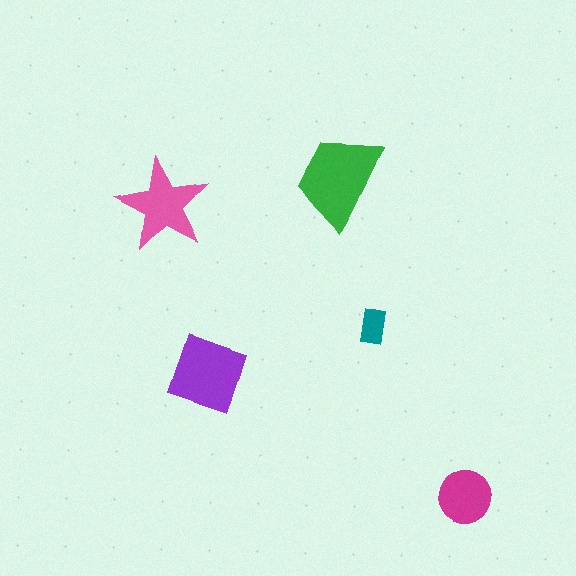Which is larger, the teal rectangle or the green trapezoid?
The green trapezoid.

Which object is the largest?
The green trapezoid.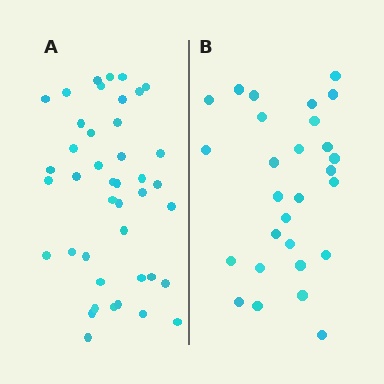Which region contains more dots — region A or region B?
Region A (the left region) has more dots.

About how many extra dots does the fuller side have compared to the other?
Region A has approximately 15 more dots than region B.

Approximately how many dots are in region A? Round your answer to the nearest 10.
About 40 dots. (The exact count is 42, which rounds to 40.)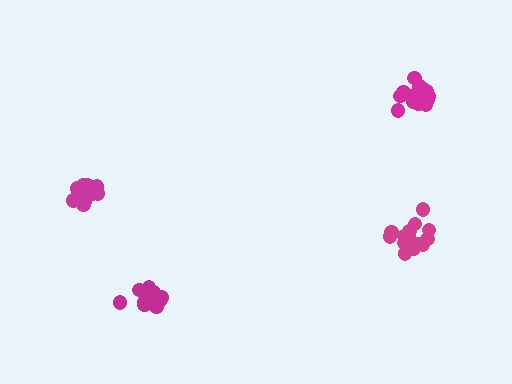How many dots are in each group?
Group 1: 11 dots, Group 2: 15 dots, Group 3: 15 dots, Group 4: 11 dots (52 total).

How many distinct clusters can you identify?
There are 4 distinct clusters.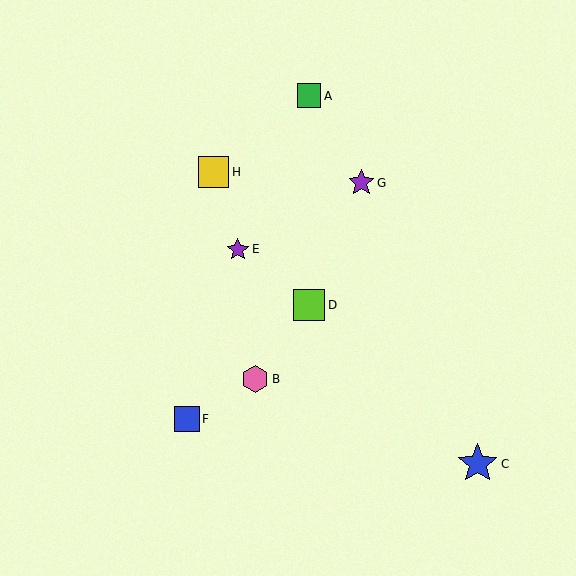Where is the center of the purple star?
The center of the purple star is at (361, 183).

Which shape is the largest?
The blue star (labeled C) is the largest.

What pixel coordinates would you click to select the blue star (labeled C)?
Click at (478, 464) to select the blue star C.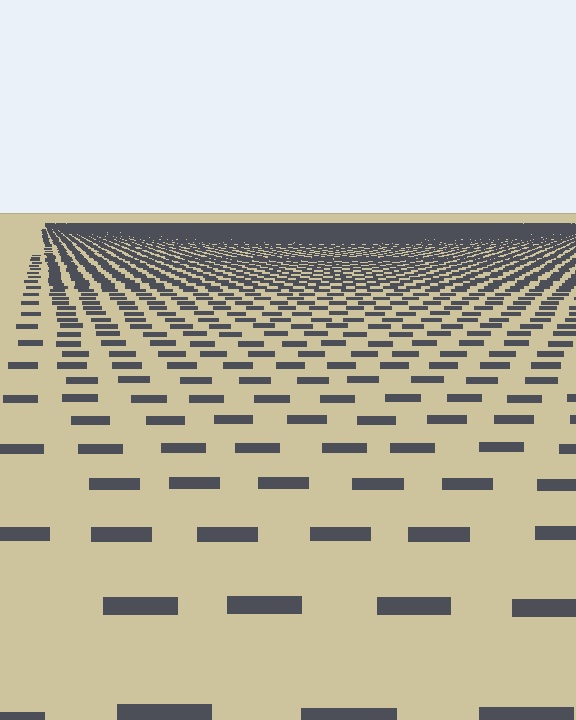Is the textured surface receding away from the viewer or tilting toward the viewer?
The surface is receding away from the viewer. Texture elements get smaller and denser toward the top.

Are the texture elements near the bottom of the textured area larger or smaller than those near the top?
Larger. Near the bottom, elements are closer to the viewer and appear at a bigger on-screen size.